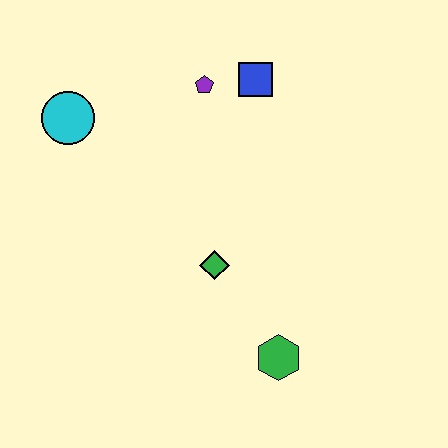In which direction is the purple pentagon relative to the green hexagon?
The purple pentagon is above the green hexagon.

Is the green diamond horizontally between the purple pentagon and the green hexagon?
Yes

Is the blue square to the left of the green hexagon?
Yes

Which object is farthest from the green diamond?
The cyan circle is farthest from the green diamond.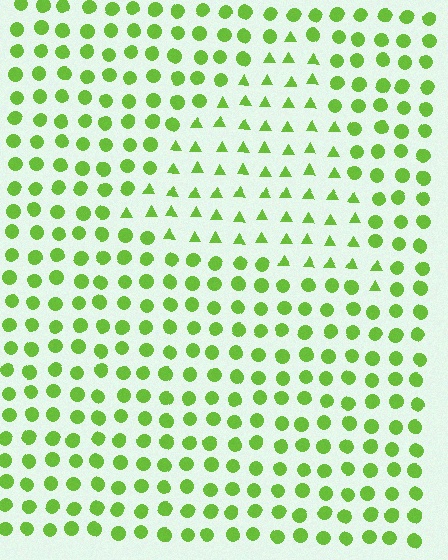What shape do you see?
I see a triangle.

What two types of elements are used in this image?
The image uses triangles inside the triangle region and circles outside it.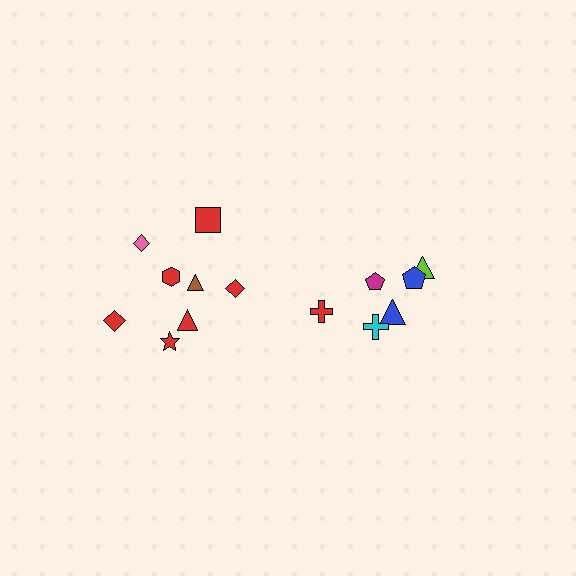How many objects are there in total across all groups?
There are 14 objects.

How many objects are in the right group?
There are 6 objects.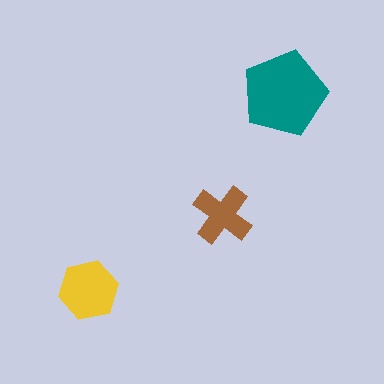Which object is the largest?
The teal pentagon.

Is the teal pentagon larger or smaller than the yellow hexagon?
Larger.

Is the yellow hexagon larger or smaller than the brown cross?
Larger.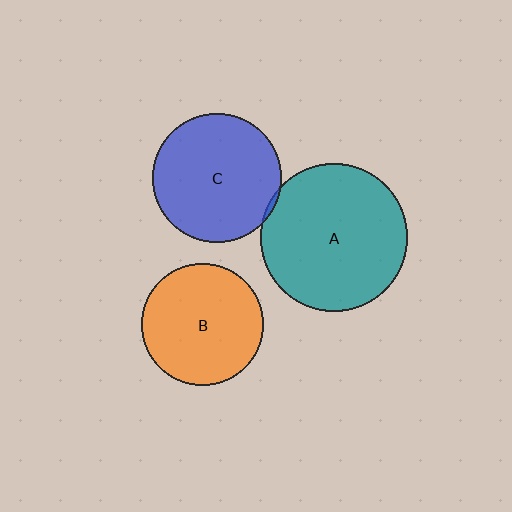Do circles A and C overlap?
Yes.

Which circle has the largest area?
Circle A (teal).